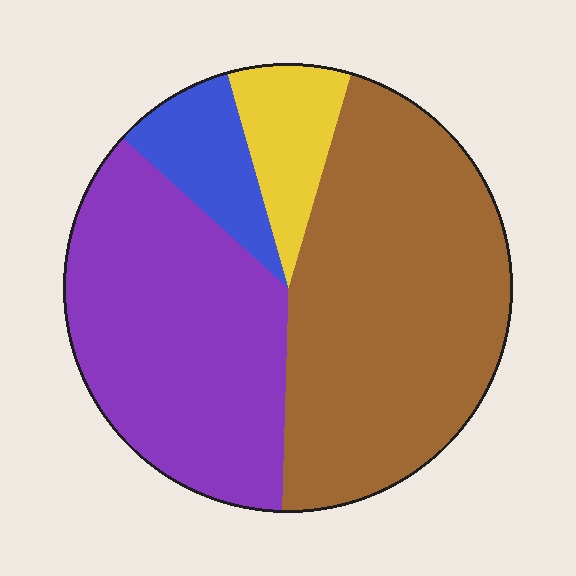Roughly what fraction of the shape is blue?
Blue takes up less than a quarter of the shape.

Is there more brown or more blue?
Brown.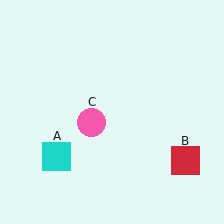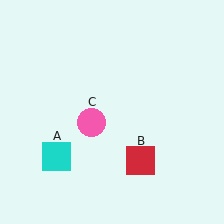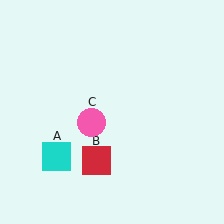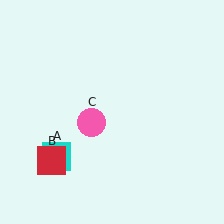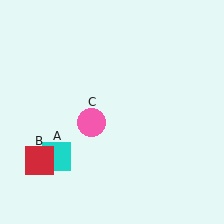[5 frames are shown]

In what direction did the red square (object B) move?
The red square (object B) moved left.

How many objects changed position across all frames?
1 object changed position: red square (object B).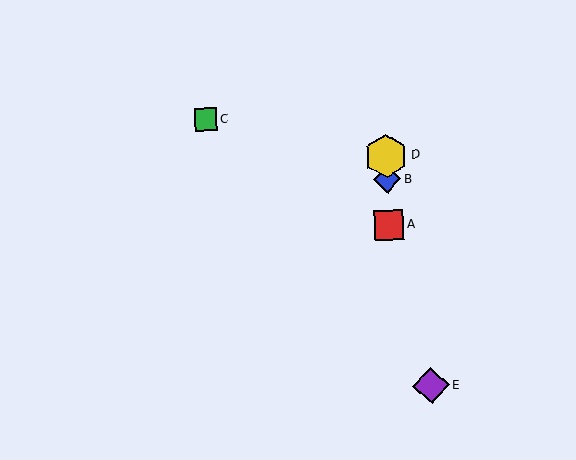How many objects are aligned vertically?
3 objects (A, B, D) are aligned vertically.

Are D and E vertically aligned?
No, D is at x≈386 and E is at x≈431.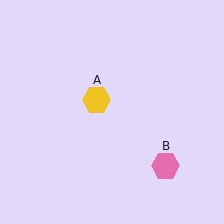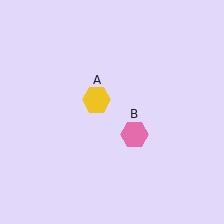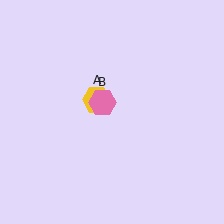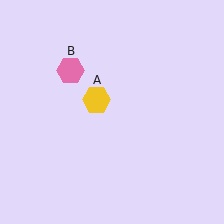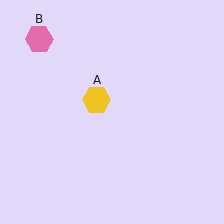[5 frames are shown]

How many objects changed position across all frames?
1 object changed position: pink hexagon (object B).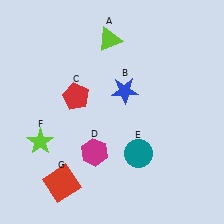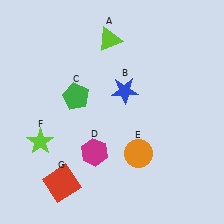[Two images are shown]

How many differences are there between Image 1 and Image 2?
There are 2 differences between the two images.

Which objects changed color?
C changed from red to green. E changed from teal to orange.